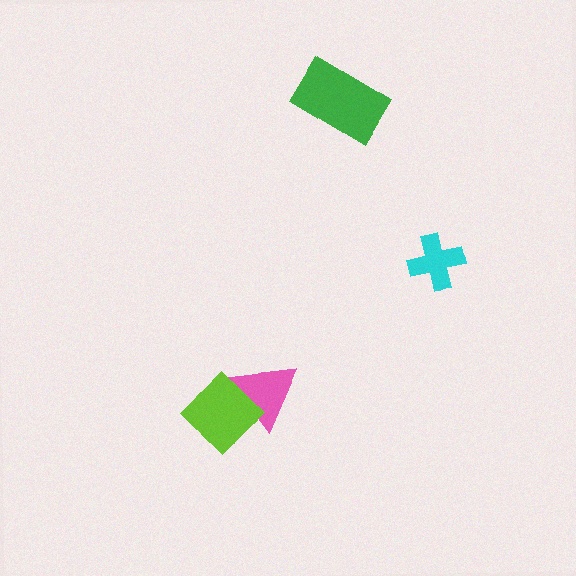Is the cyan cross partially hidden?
No, no other shape covers it.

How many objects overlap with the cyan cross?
0 objects overlap with the cyan cross.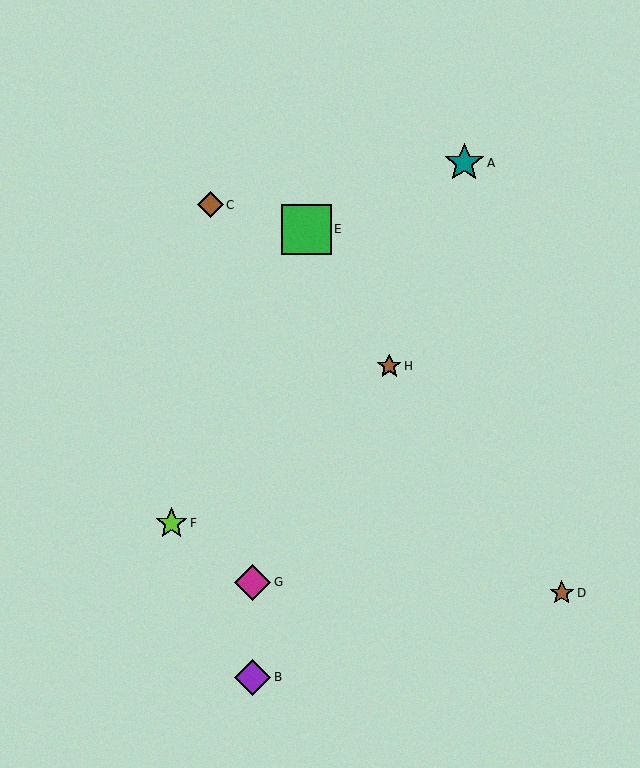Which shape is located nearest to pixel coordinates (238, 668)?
The purple diamond (labeled B) at (253, 677) is nearest to that location.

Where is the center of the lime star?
The center of the lime star is at (171, 523).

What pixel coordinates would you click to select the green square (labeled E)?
Click at (306, 229) to select the green square E.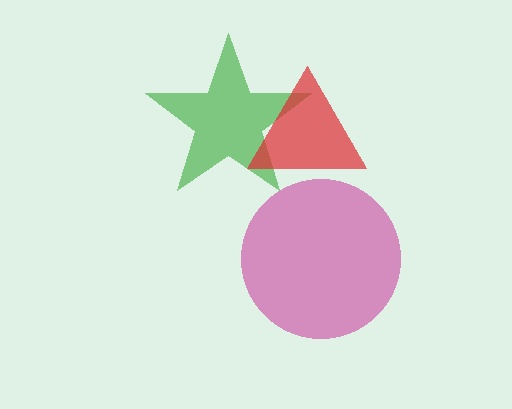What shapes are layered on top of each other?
The layered shapes are: a green star, a red triangle, a magenta circle.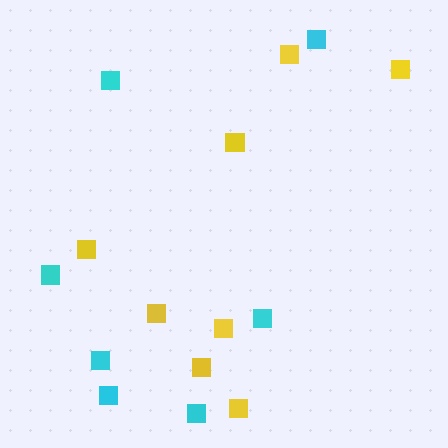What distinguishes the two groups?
There are 2 groups: one group of yellow squares (8) and one group of cyan squares (7).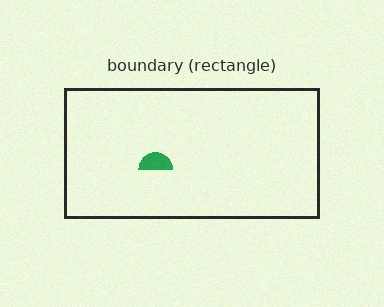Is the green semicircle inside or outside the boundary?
Inside.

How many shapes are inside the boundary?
1 inside, 0 outside.